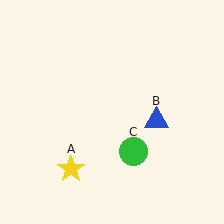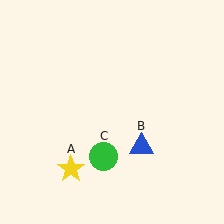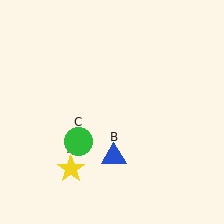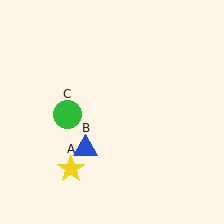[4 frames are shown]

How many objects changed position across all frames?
2 objects changed position: blue triangle (object B), green circle (object C).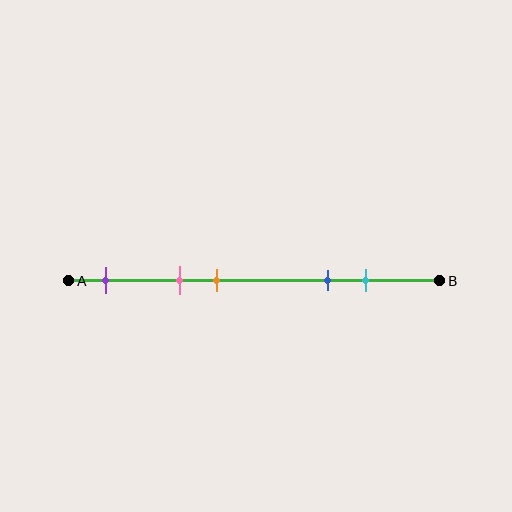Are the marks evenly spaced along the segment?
No, the marks are not evenly spaced.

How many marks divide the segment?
There are 5 marks dividing the segment.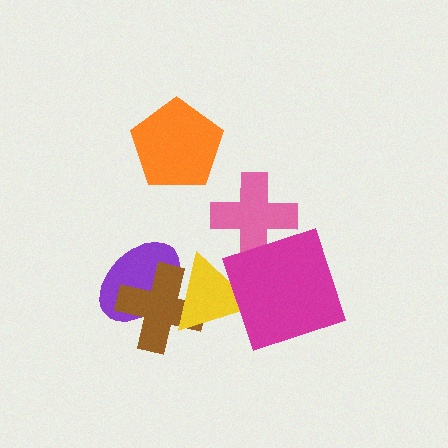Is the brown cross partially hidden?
Yes, it is partially covered by another shape.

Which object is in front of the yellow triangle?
The magenta square is in front of the yellow triangle.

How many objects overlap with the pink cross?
1 object overlaps with the pink cross.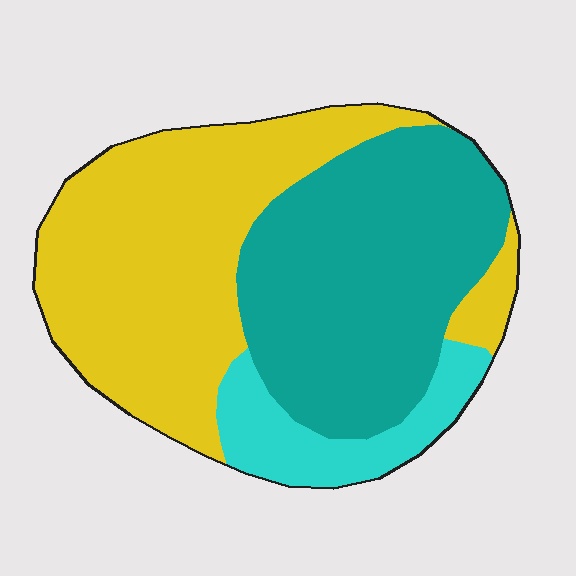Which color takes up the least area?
Cyan, at roughly 10%.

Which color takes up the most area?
Yellow, at roughly 45%.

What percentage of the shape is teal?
Teal covers 41% of the shape.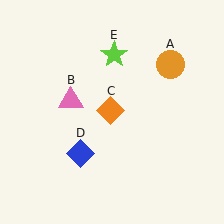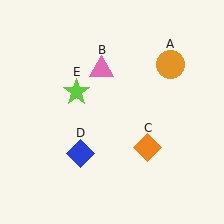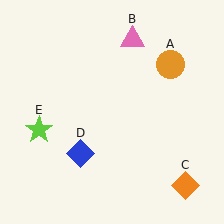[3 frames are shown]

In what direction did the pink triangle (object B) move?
The pink triangle (object B) moved up and to the right.